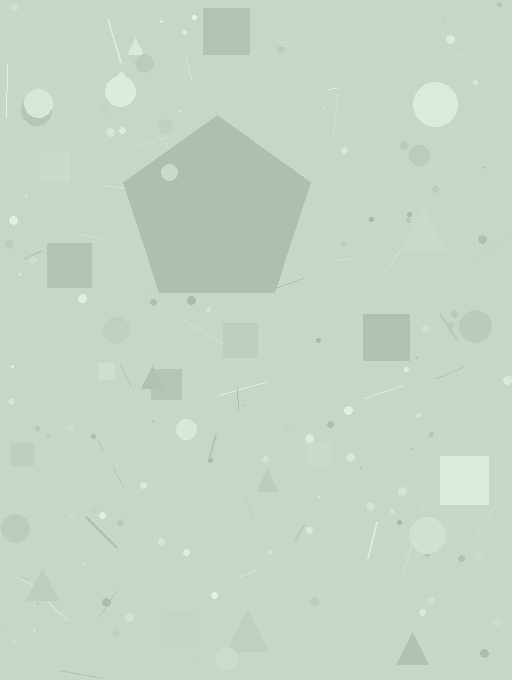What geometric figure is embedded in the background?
A pentagon is embedded in the background.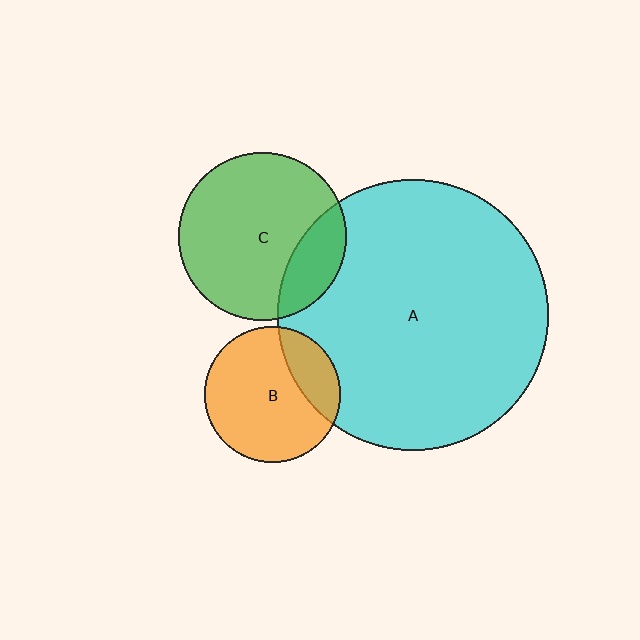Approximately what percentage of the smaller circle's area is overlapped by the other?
Approximately 25%.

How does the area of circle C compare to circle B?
Approximately 1.5 times.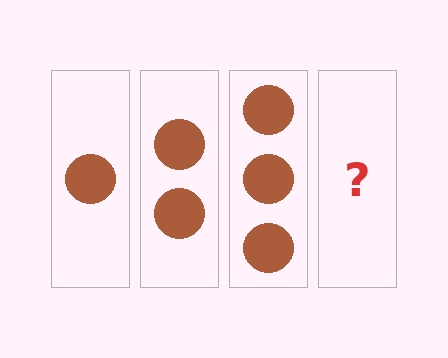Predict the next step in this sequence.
The next step is 4 circles.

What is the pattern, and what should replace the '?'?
The pattern is that each step adds one more circle. The '?' should be 4 circles.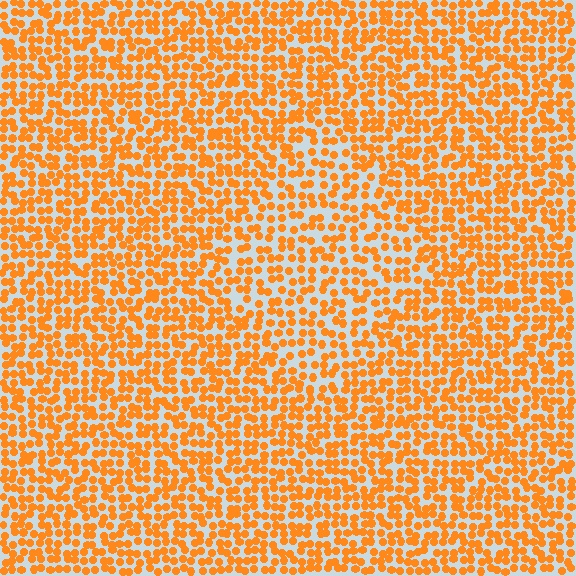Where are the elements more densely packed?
The elements are more densely packed outside the diamond boundary.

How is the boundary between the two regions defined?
The boundary is defined by a change in element density (approximately 1.4x ratio). All elements are the same color, size, and shape.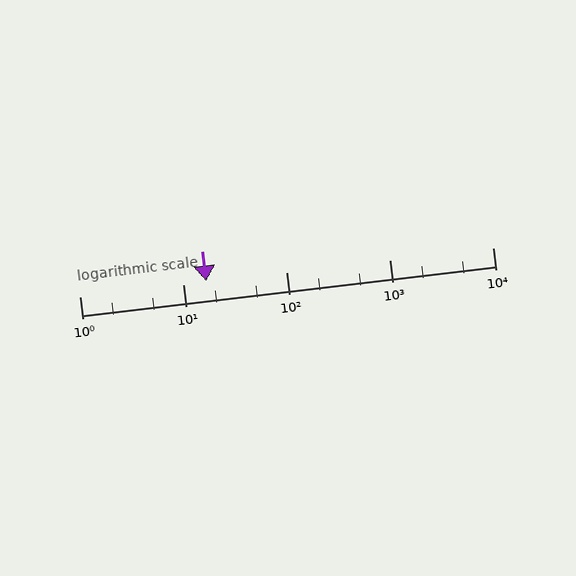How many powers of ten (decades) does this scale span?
The scale spans 4 decades, from 1 to 10000.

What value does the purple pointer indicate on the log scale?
The pointer indicates approximately 17.